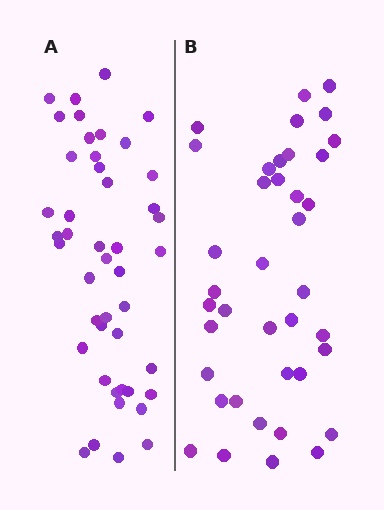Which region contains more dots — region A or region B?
Region A (the left region) has more dots.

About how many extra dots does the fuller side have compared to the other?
Region A has about 6 more dots than region B.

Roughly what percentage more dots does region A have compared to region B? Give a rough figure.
About 15% more.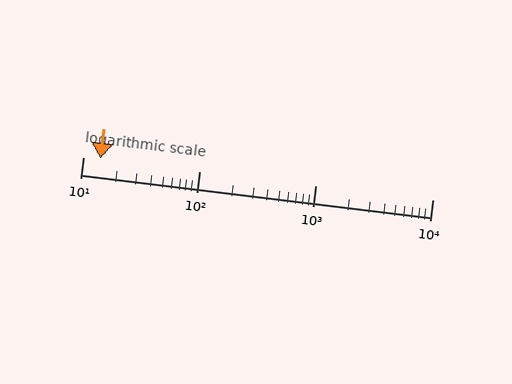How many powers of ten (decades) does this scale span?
The scale spans 3 decades, from 10 to 10000.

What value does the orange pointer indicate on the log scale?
The pointer indicates approximately 14.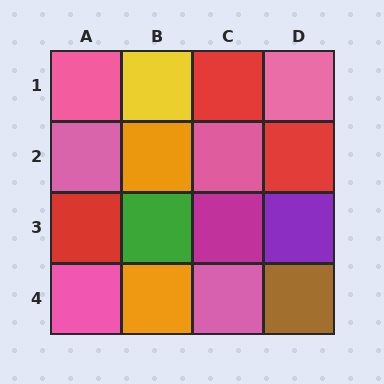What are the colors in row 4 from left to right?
Pink, orange, pink, brown.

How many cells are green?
1 cell is green.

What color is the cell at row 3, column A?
Red.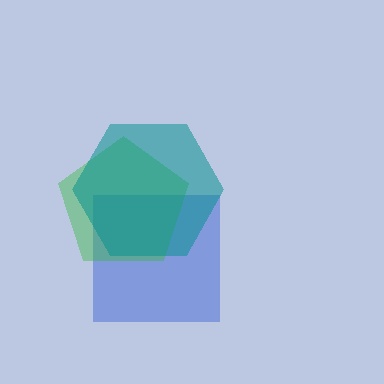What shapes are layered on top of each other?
The layered shapes are: a blue square, a green pentagon, a teal hexagon.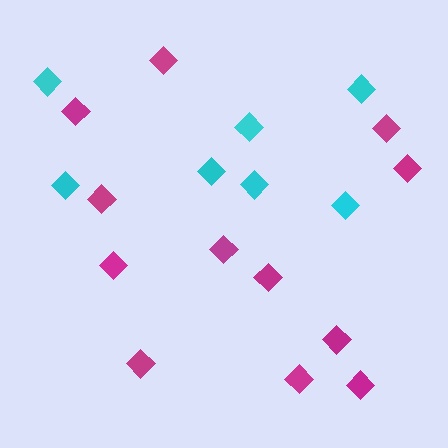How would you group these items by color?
There are 2 groups: one group of magenta diamonds (12) and one group of cyan diamonds (7).